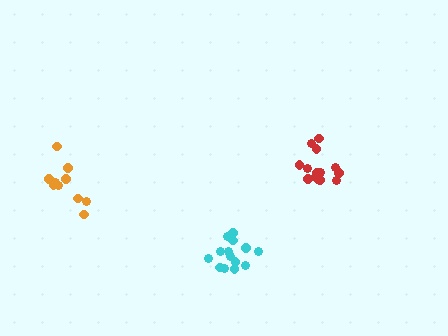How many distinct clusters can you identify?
There are 3 distinct clusters.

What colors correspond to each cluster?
The clusters are colored: cyan, orange, red.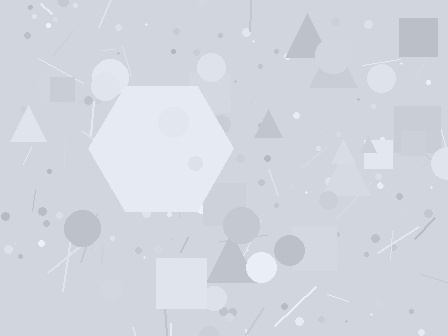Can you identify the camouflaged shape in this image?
The camouflaged shape is a hexagon.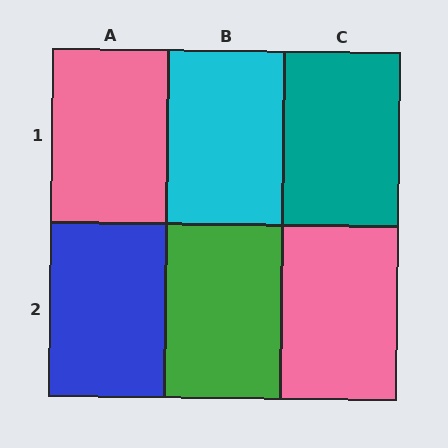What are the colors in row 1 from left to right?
Pink, cyan, teal.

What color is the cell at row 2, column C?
Pink.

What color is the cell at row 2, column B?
Green.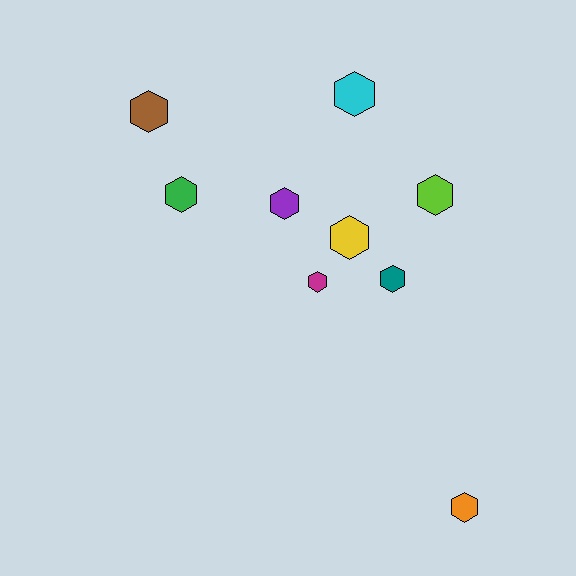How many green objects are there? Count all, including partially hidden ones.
There is 1 green object.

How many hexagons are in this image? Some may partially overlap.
There are 9 hexagons.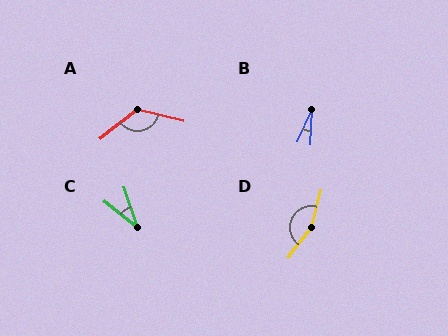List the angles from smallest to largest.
B (21°), C (33°), A (128°), D (157°).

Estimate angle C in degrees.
Approximately 33 degrees.